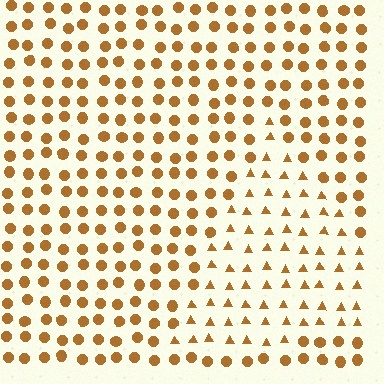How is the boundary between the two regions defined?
The boundary is defined by a change in element shape: triangles inside vs. circles outside. All elements share the same color and spacing.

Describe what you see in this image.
The image is filled with small brown elements arranged in a uniform grid. A triangle-shaped region contains triangles, while the surrounding area contains circles. The boundary is defined purely by the change in element shape.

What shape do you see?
I see a triangle.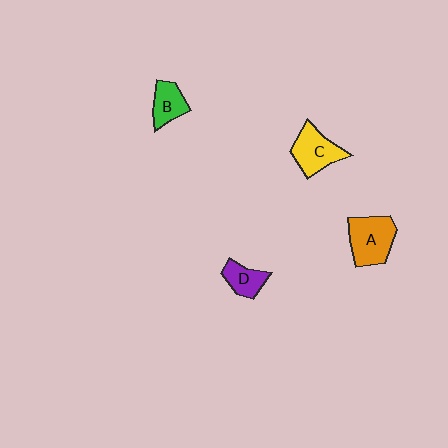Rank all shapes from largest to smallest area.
From largest to smallest: A (orange), C (yellow), B (green), D (purple).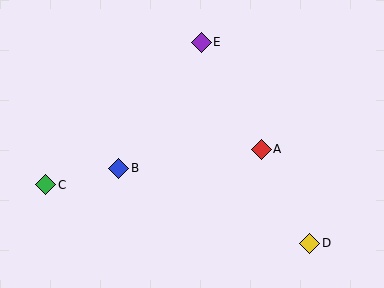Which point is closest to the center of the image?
Point A at (261, 149) is closest to the center.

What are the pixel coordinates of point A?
Point A is at (261, 149).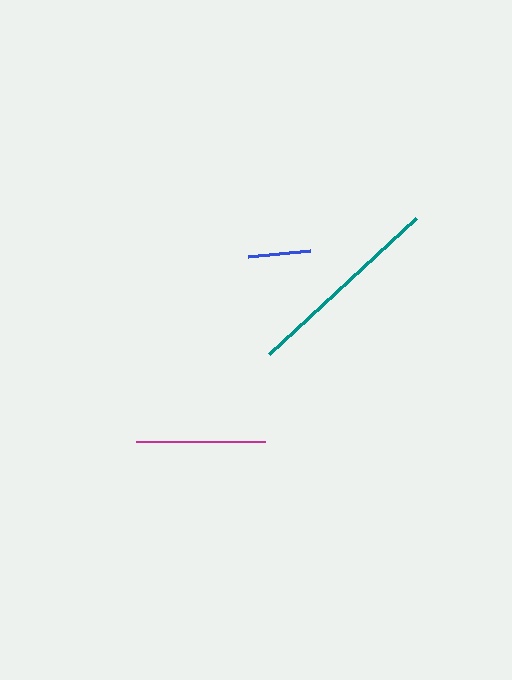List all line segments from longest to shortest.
From longest to shortest: teal, magenta, blue.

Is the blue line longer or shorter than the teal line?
The teal line is longer than the blue line.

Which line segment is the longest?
The teal line is the longest at approximately 201 pixels.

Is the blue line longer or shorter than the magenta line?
The magenta line is longer than the blue line.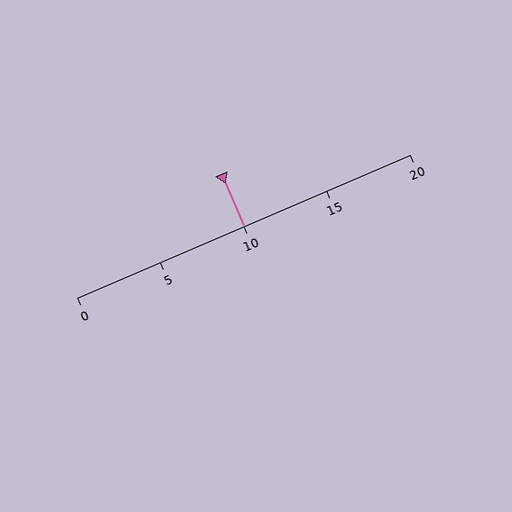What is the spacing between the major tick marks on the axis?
The major ticks are spaced 5 apart.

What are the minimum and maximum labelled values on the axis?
The axis runs from 0 to 20.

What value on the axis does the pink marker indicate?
The marker indicates approximately 10.